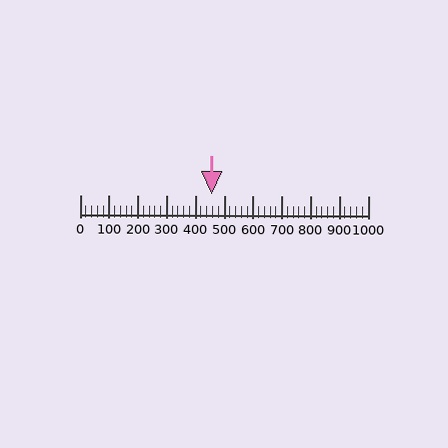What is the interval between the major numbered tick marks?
The major tick marks are spaced 100 units apart.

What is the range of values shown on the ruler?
The ruler shows values from 0 to 1000.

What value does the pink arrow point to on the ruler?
The pink arrow points to approximately 457.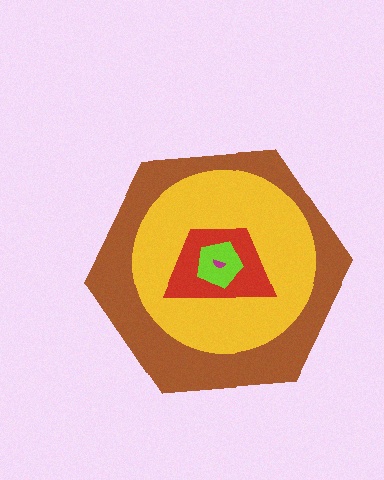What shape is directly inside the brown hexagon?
The yellow circle.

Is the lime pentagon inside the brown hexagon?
Yes.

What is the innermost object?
The magenta semicircle.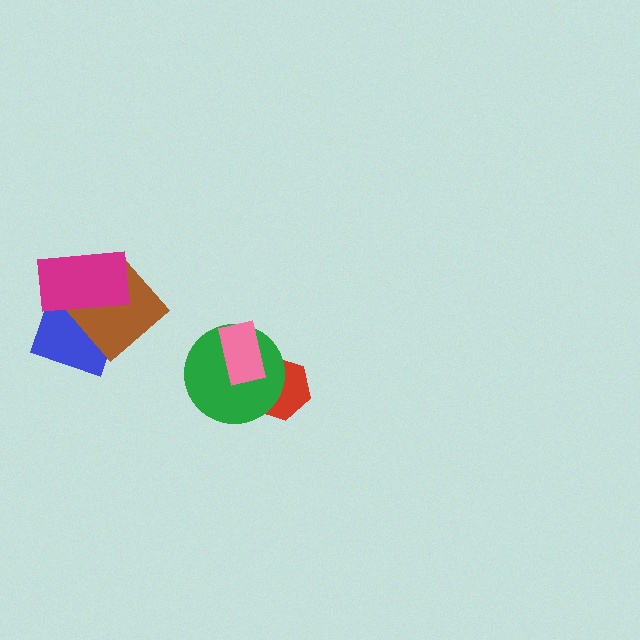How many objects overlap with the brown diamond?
2 objects overlap with the brown diamond.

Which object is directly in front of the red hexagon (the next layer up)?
The green circle is directly in front of the red hexagon.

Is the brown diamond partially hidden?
Yes, it is partially covered by another shape.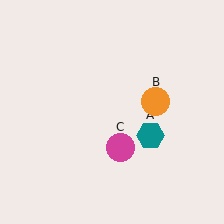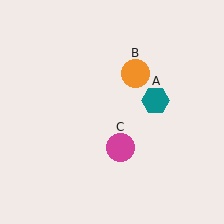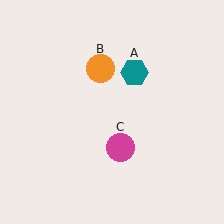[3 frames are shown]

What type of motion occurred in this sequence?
The teal hexagon (object A), orange circle (object B) rotated counterclockwise around the center of the scene.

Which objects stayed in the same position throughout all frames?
Magenta circle (object C) remained stationary.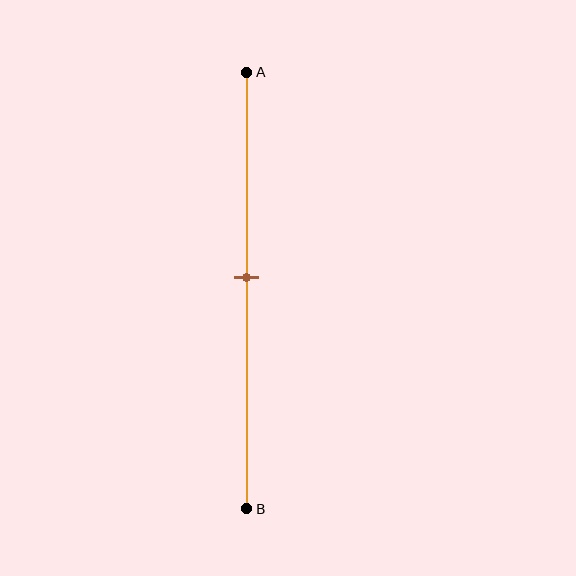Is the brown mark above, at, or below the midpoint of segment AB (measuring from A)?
The brown mark is approximately at the midpoint of segment AB.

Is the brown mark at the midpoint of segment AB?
Yes, the mark is approximately at the midpoint.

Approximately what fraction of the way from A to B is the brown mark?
The brown mark is approximately 45% of the way from A to B.